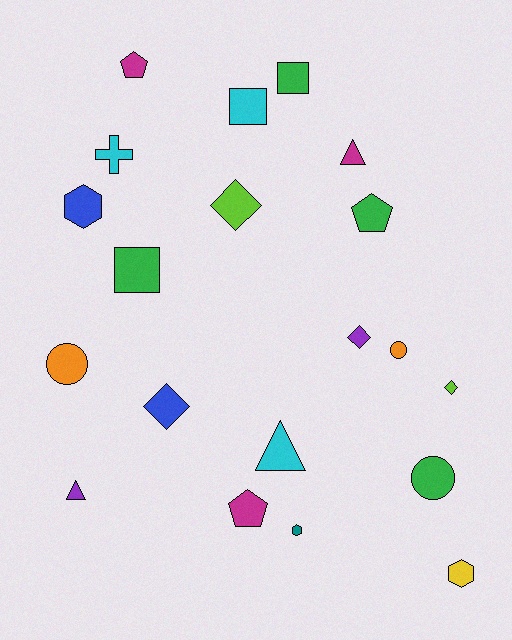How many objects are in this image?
There are 20 objects.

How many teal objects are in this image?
There is 1 teal object.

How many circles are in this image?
There are 3 circles.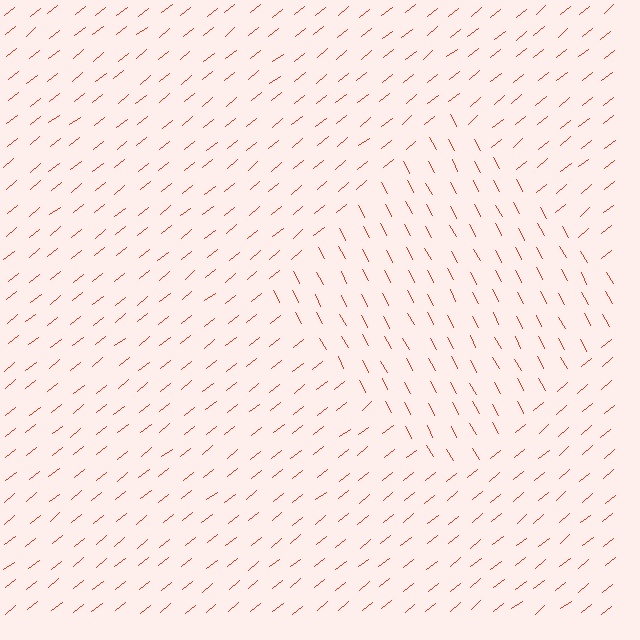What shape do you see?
I see a diamond.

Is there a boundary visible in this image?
Yes, there is a texture boundary formed by a change in line orientation.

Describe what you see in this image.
The image is filled with small red line segments. A diamond region in the image has lines oriented differently from the surrounding lines, creating a visible texture boundary.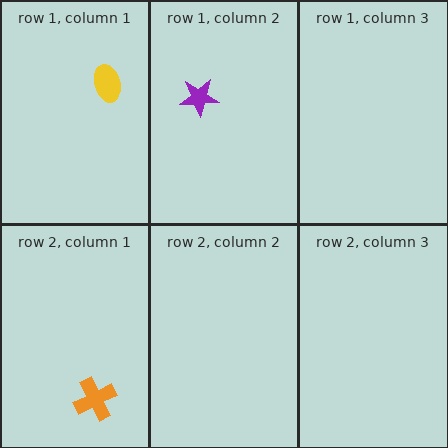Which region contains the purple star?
The row 1, column 2 region.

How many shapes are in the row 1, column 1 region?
1.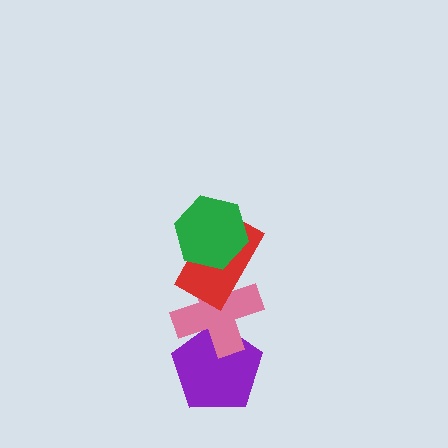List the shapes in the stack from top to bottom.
From top to bottom: the green hexagon, the red rectangle, the pink cross, the purple pentagon.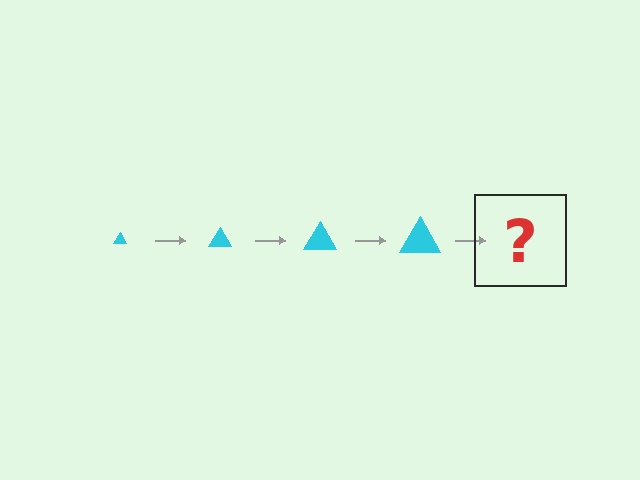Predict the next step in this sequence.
The next step is a cyan triangle, larger than the previous one.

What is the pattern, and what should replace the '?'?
The pattern is that the triangle gets progressively larger each step. The '?' should be a cyan triangle, larger than the previous one.